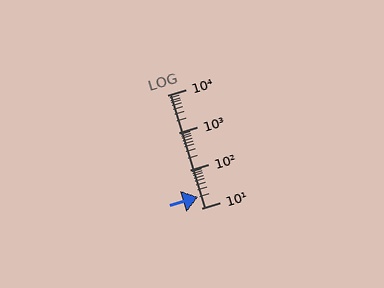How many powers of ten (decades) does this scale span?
The scale spans 3 decades, from 10 to 10000.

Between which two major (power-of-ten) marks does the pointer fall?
The pointer is between 10 and 100.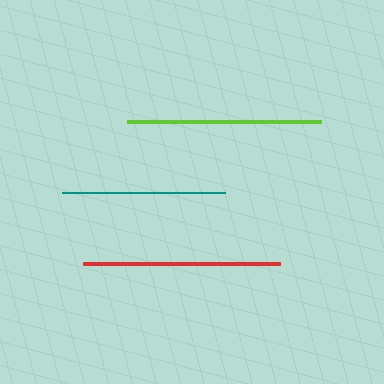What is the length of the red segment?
The red segment is approximately 197 pixels long.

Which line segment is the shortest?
The teal line is the shortest at approximately 163 pixels.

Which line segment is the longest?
The red line is the longest at approximately 197 pixels.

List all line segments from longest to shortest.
From longest to shortest: red, lime, teal.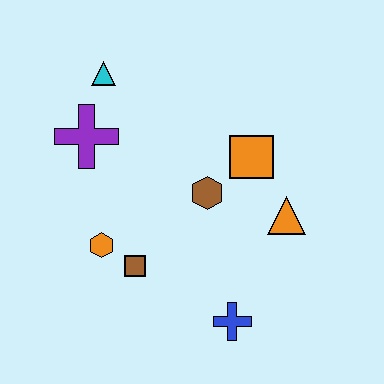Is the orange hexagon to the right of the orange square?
No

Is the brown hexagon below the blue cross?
No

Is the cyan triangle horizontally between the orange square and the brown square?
No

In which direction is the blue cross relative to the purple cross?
The blue cross is below the purple cross.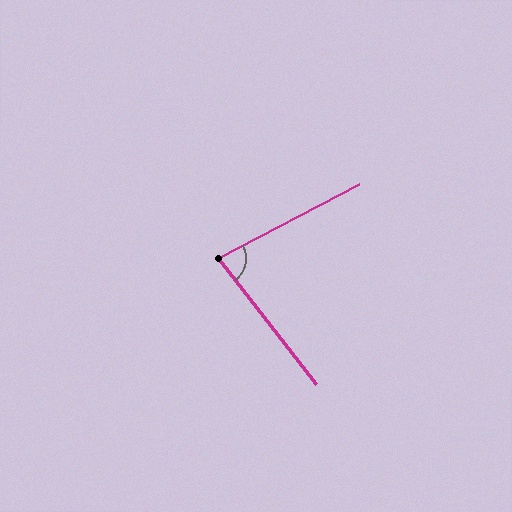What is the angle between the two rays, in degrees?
Approximately 80 degrees.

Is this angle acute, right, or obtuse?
It is acute.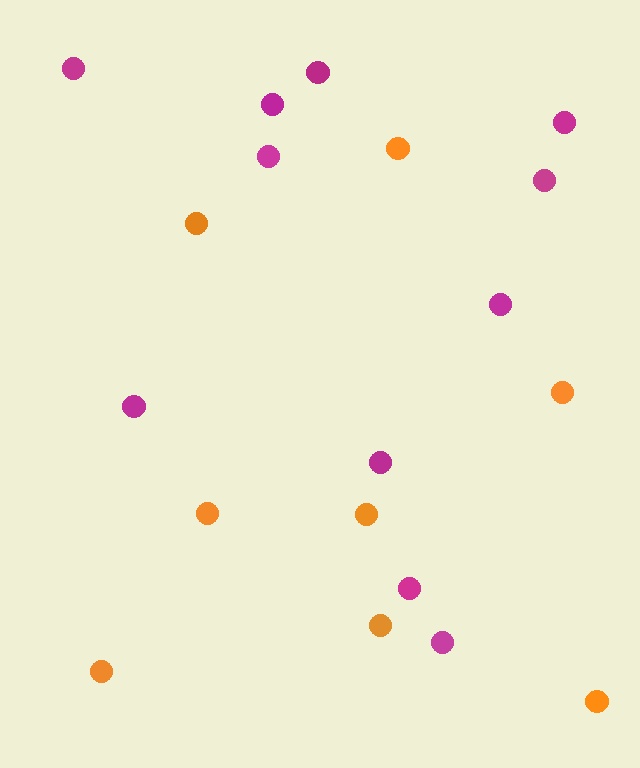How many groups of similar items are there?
There are 2 groups: one group of orange circles (8) and one group of magenta circles (11).